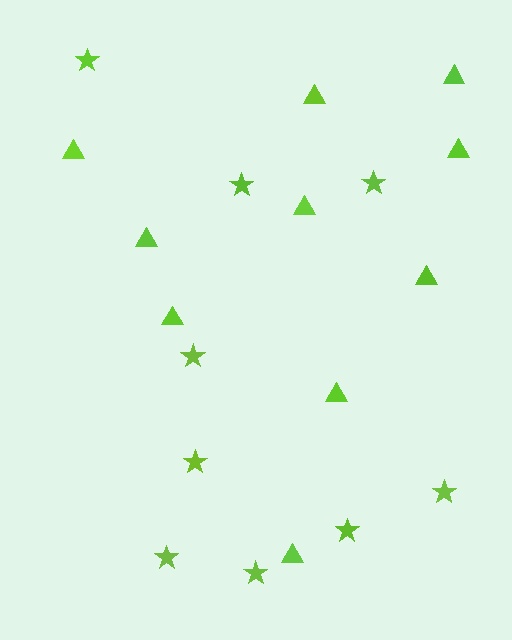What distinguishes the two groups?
There are 2 groups: one group of stars (9) and one group of triangles (10).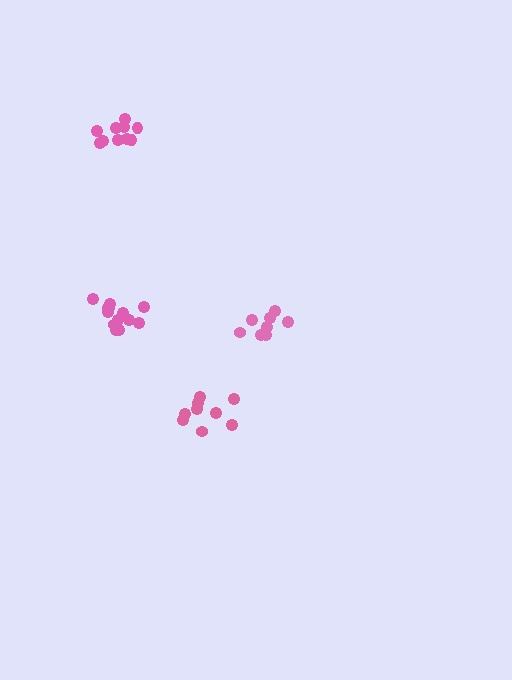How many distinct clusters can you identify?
There are 4 distinct clusters.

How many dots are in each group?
Group 1: 13 dots, Group 2: 8 dots, Group 3: 10 dots, Group 4: 9 dots (40 total).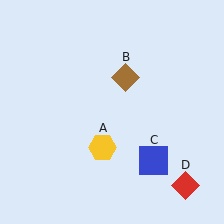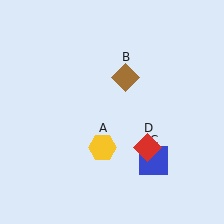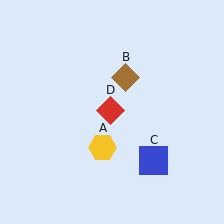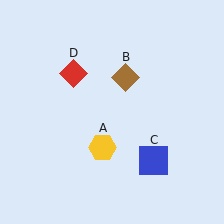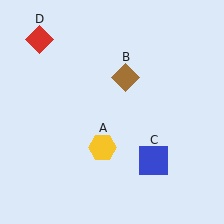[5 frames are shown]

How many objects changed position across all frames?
1 object changed position: red diamond (object D).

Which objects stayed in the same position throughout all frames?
Yellow hexagon (object A) and brown diamond (object B) and blue square (object C) remained stationary.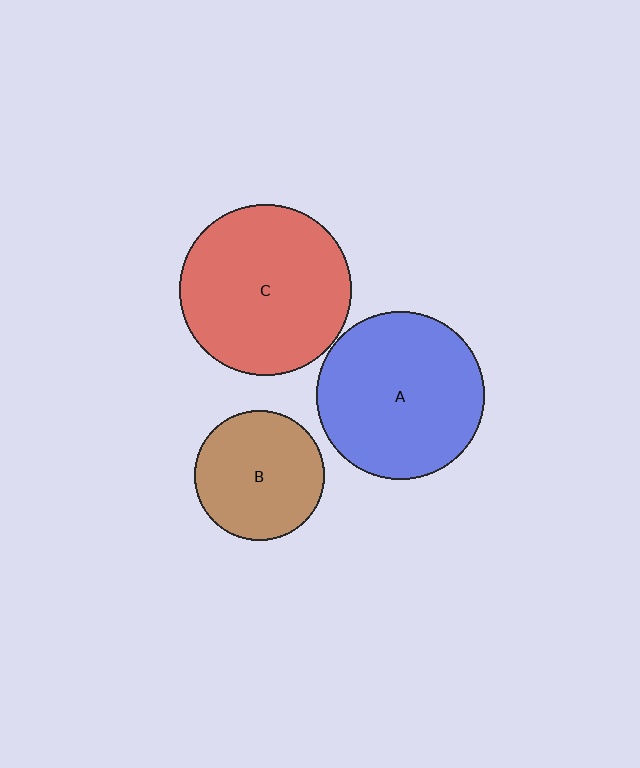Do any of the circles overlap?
No, none of the circles overlap.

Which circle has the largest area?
Circle C (red).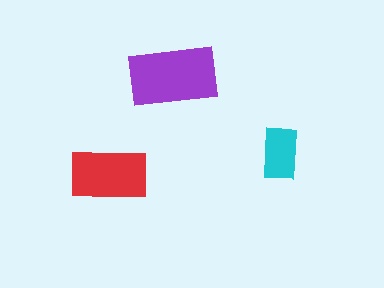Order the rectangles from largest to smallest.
the purple one, the red one, the cyan one.